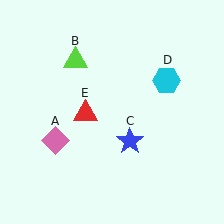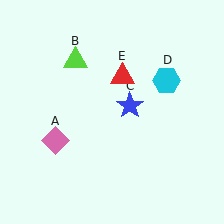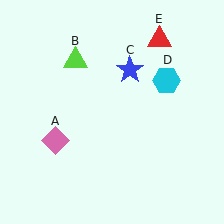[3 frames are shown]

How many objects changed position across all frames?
2 objects changed position: blue star (object C), red triangle (object E).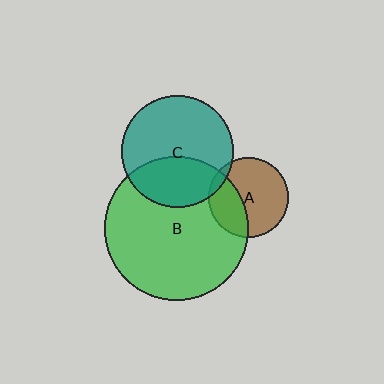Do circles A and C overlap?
Yes.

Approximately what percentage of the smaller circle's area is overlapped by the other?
Approximately 5%.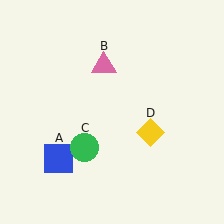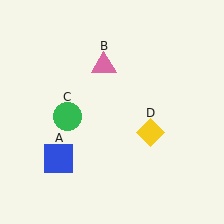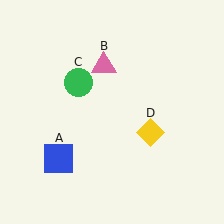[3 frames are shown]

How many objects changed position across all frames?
1 object changed position: green circle (object C).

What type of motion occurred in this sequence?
The green circle (object C) rotated clockwise around the center of the scene.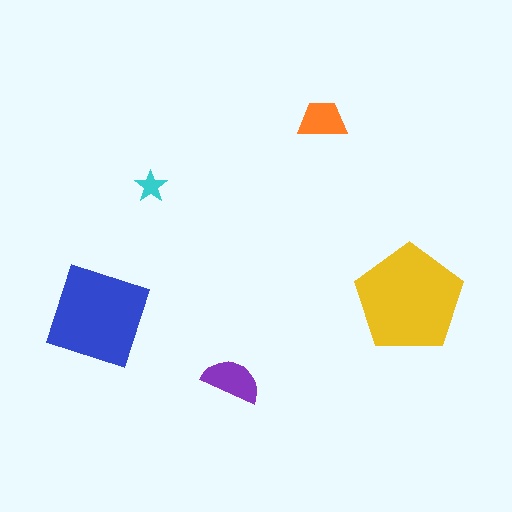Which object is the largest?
The yellow pentagon.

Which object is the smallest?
The cyan star.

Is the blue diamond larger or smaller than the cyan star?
Larger.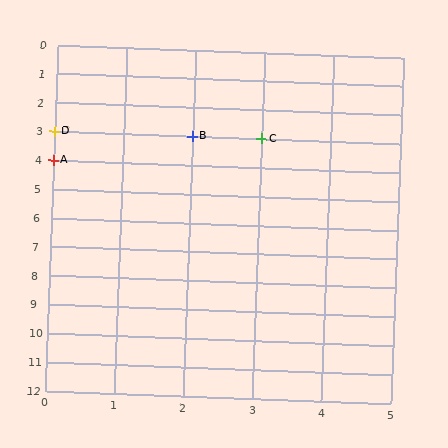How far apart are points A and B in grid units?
Points A and B are 2 columns and 1 row apart (about 2.2 grid units diagonally).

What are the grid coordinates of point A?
Point A is at grid coordinates (0, 4).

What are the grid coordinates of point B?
Point B is at grid coordinates (2, 3).